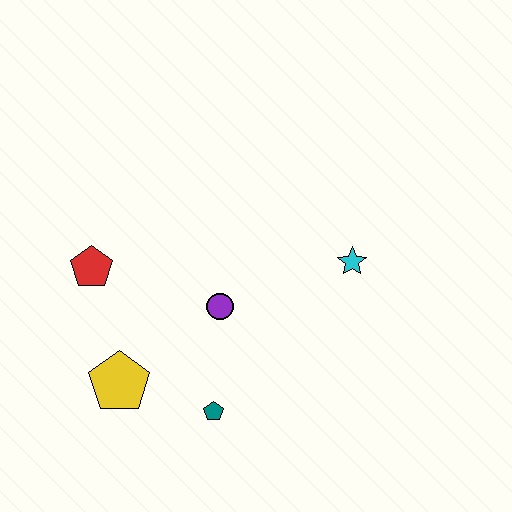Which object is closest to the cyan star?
The purple circle is closest to the cyan star.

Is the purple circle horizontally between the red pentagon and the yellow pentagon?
No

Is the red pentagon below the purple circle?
No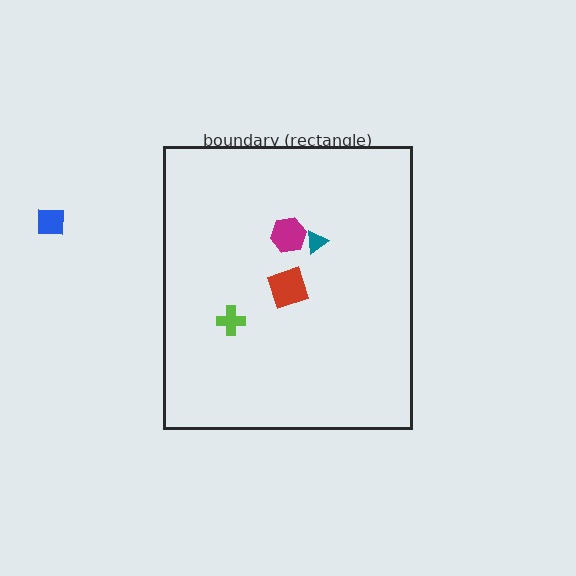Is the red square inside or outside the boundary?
Inside.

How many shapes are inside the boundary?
4 inside, 1 outside.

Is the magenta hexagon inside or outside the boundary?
Inside.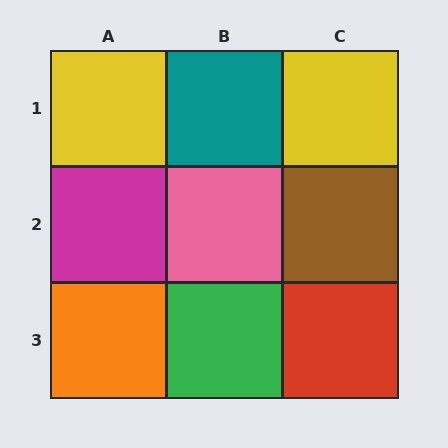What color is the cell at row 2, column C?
Brown.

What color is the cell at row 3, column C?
Red.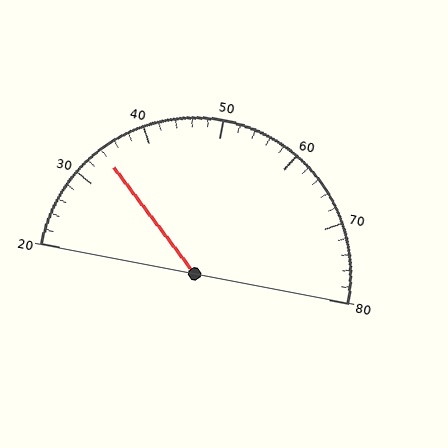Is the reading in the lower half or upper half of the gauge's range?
The reading is in the lower half of the range (20 to 80).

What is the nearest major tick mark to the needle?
The nearest major tick mark is 30.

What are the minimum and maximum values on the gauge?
The gauge ranges from 20 to 80.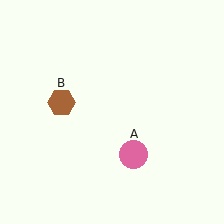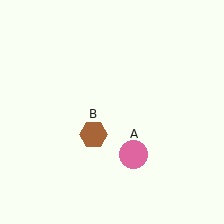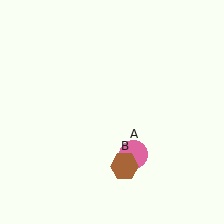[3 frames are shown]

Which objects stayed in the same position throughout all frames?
Pink circle (object A) remained stationary.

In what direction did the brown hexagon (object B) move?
The brown hexagon (object B) moved down and to the right.